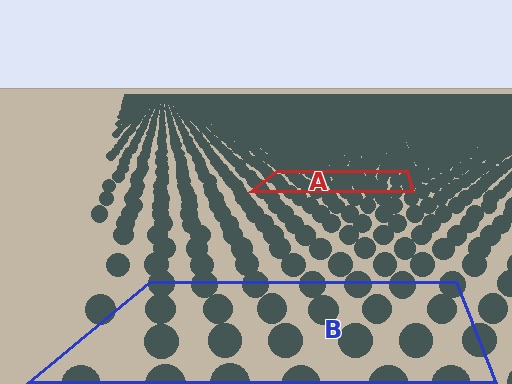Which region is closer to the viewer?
Region B is closer. The texture elements there are larger and more spread out.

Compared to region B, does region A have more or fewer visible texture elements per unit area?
Region A has more texture elements per unit area — they are packed more densely because it is farther away.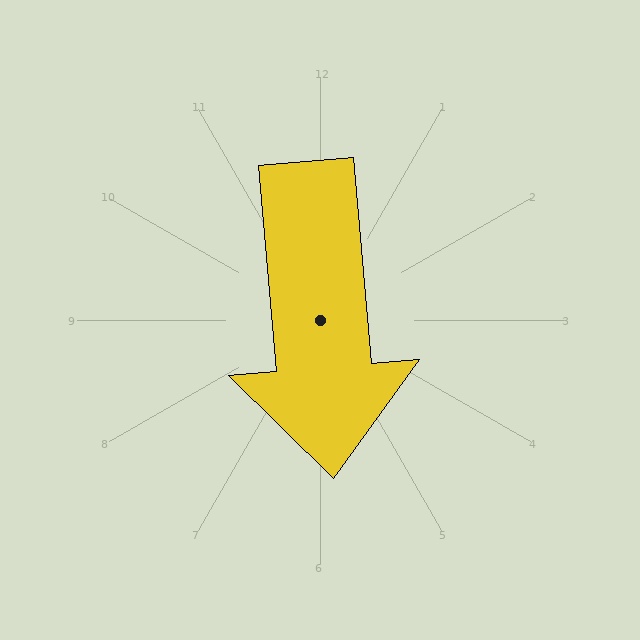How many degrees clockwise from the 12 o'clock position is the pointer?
Approximately 175 degrees.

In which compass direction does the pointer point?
South.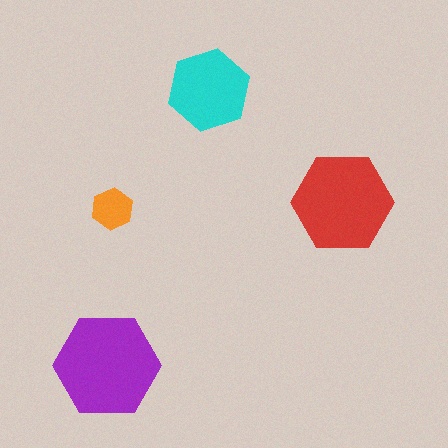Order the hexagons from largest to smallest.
the purple one, the red one, the cyan one, the orange one.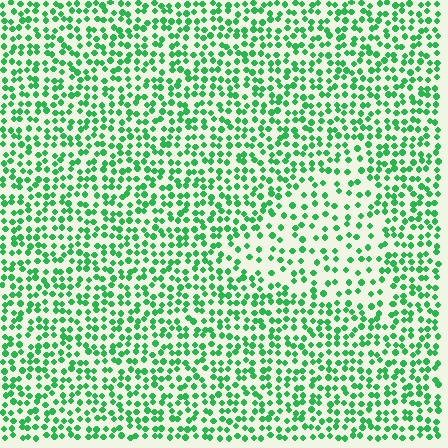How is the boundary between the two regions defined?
The boundary is defined by a change in element density (approximately 1.8x ratio). All elements are the same color, size, and shape.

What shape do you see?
I see a triangle.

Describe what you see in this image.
The image contains small green elements arranged at two different densities. A triangle-shaped region is visible where the elements are less densely packed than the surrounding area.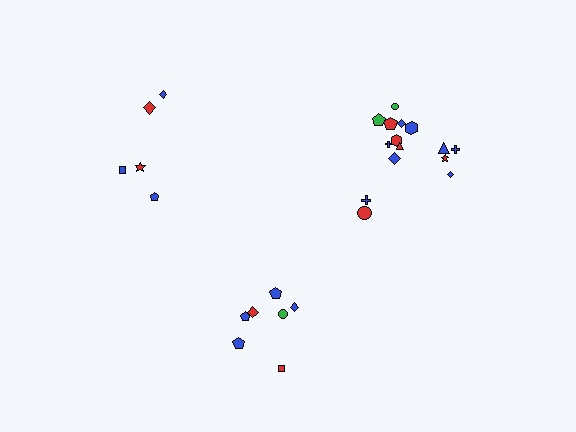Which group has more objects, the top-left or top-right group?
The top-right group.